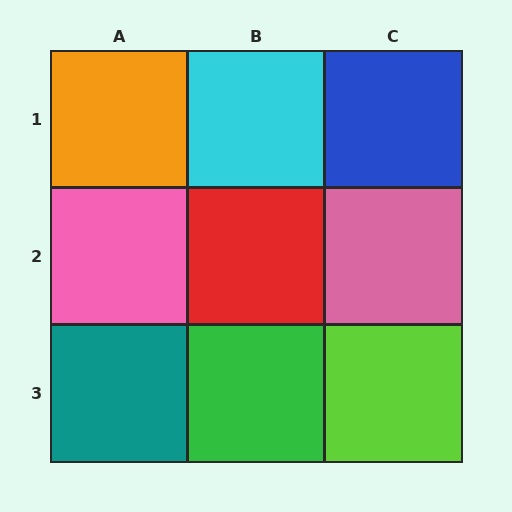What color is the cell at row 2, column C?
Pink.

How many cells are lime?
1 cell is lime.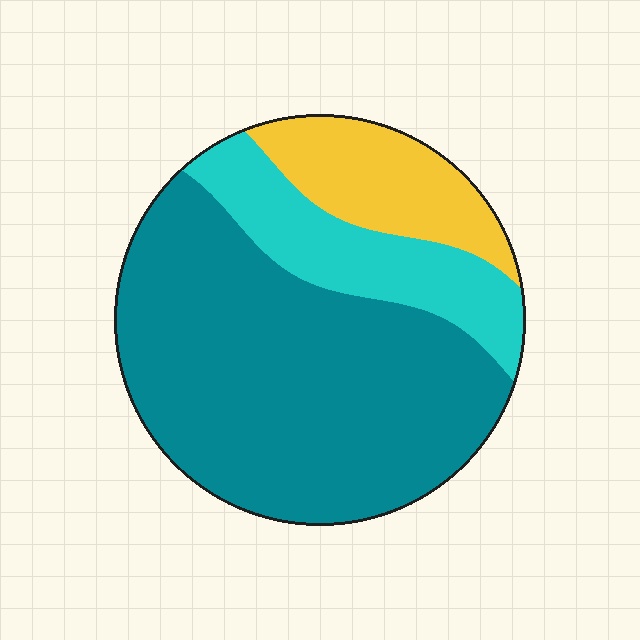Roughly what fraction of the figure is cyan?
Cyan takes up about one fifth (1/5) of the figure.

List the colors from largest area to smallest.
From largest to smallest: teal, cyan, yellow.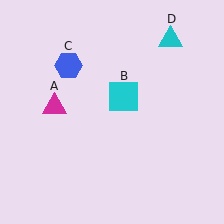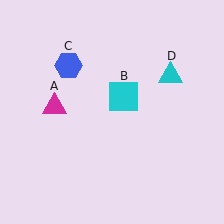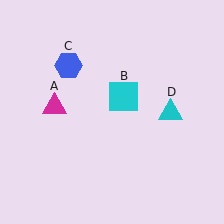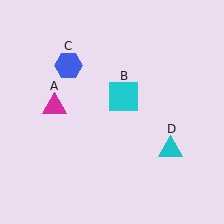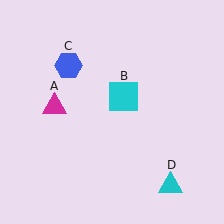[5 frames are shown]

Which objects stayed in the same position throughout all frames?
Magenta triangle (object A) and cyan square (object B) and blue hexagon (object C) remained stationary.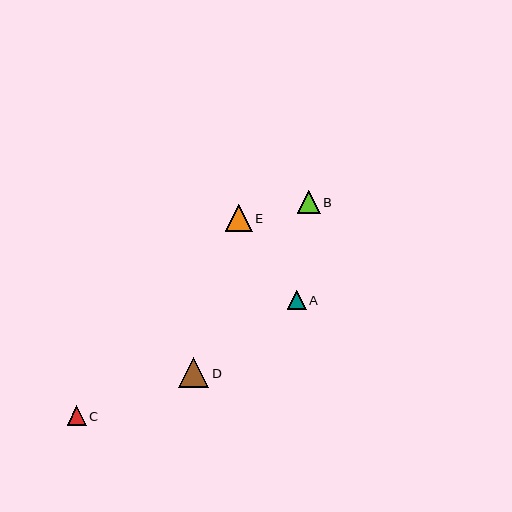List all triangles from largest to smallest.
From largest to smallest: D, E, B, C, A.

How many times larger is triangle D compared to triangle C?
Triangle D is approximately 1.6 times the size of triangle C.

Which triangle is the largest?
Triangle D is the largest with a size of approximately 30 pixels.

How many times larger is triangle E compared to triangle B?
Triangle E is approximately 1.2 times the size of triangle B.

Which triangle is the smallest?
Triangle A is the smallest with a size of approximately 19 pixels.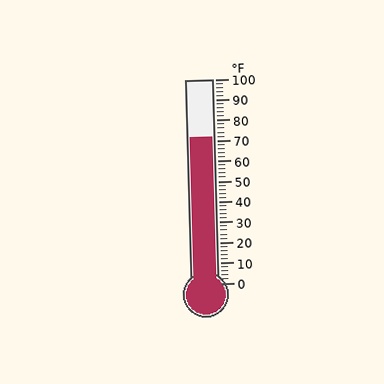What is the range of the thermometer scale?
The thermometer scale ranges from 0°F to 100°F.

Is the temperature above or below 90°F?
The temperature is below 90°F.